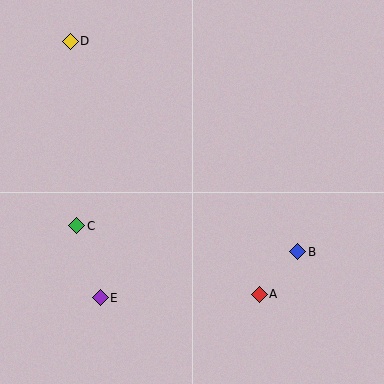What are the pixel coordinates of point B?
Point B is at (298, 252).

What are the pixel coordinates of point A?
Point A is at (259, 294).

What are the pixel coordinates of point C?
Point C is at (77, 226).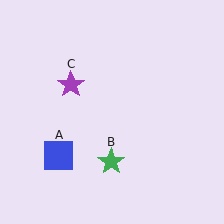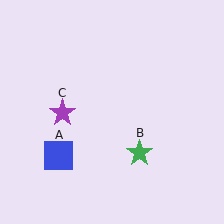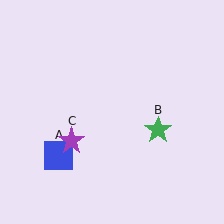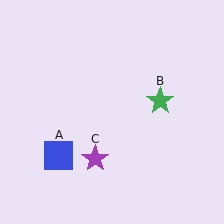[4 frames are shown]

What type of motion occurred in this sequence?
The green star (object B), purple star (object C) rotated counterclockwise around the center of the scene.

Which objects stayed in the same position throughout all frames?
Blue square (object A) remained stationary.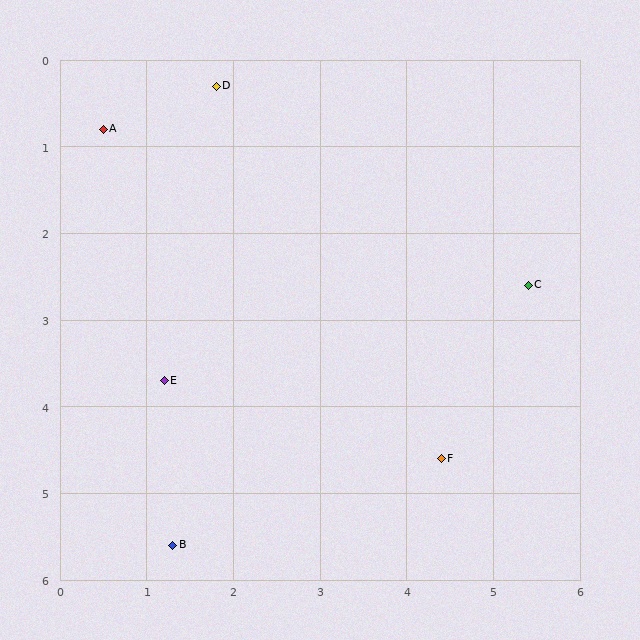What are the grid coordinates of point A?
Point A is at approximately (0.5, 0.8).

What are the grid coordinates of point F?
Point F is at approximately (4.4, 4.6).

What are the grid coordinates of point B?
Point B is at approximately (1.3, 5.6).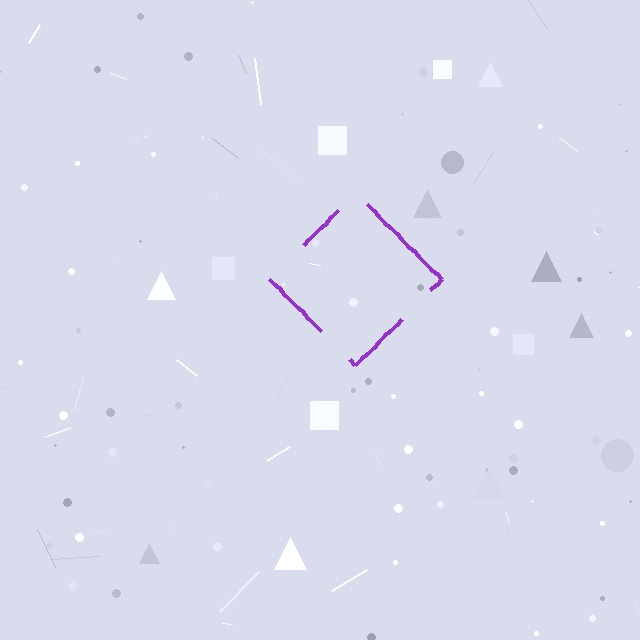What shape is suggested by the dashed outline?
The dashed outline suggests a diamond.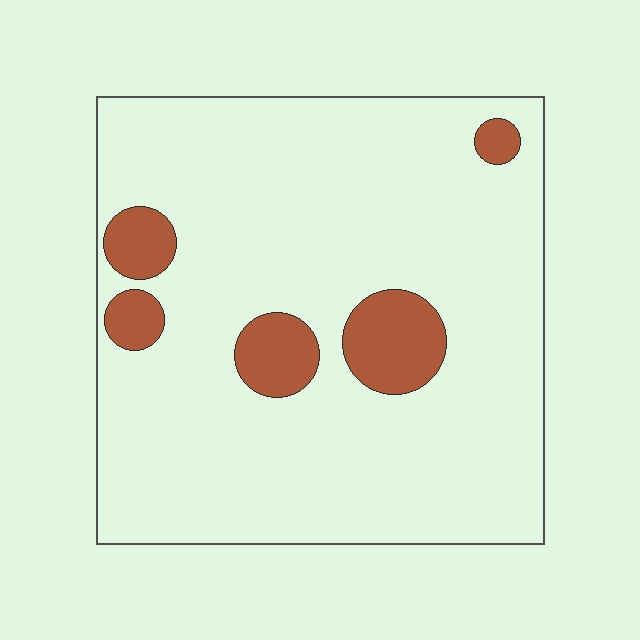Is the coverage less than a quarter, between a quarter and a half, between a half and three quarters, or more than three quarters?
Less than a quarter.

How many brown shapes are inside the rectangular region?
5.